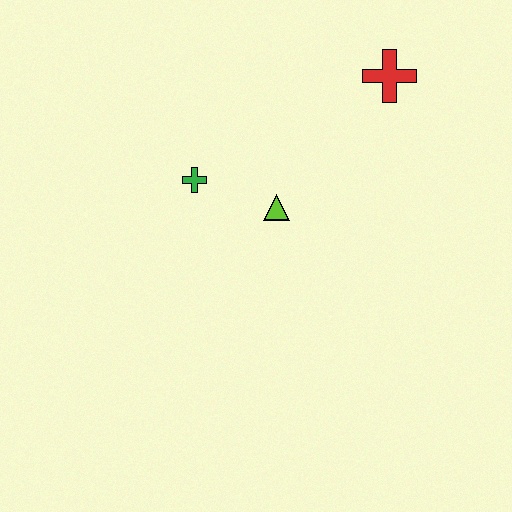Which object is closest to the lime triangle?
The green cross is closest to the lime triangle.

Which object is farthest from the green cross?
The red cross is farthest from the green cross.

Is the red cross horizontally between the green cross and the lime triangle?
No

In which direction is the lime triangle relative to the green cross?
The lime triangle is to the right of the green cross.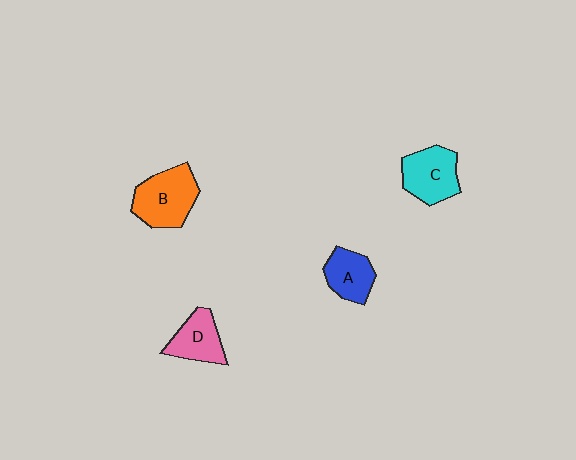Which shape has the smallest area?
Shape A (blue).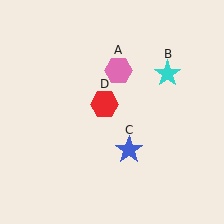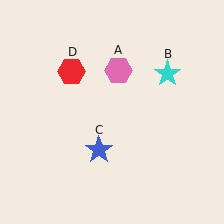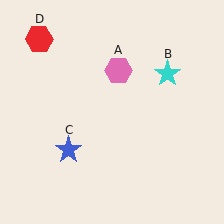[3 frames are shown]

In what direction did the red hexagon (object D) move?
The red hexagon (object D) moved up and to the left.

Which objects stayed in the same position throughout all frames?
Pink hexagon (object A) and cyan star (object B) remained stationary.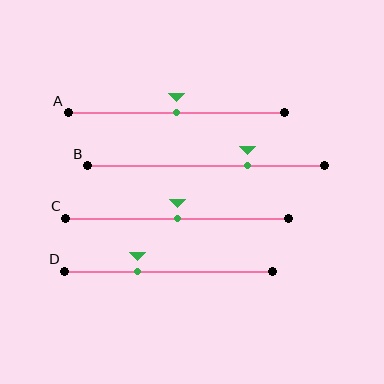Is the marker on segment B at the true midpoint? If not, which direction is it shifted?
No, the marker on segment B is shifted to the right by about 18% of the segment length.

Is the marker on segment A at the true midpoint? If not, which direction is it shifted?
Yes, the marker on segment A is at the true midpoint.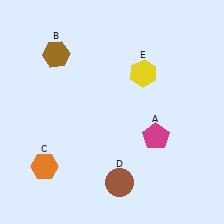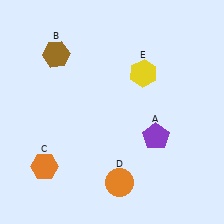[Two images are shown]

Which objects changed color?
A changed from magenta to purple. D changed from brown to orange.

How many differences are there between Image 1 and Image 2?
There are 2 differences between the two images.